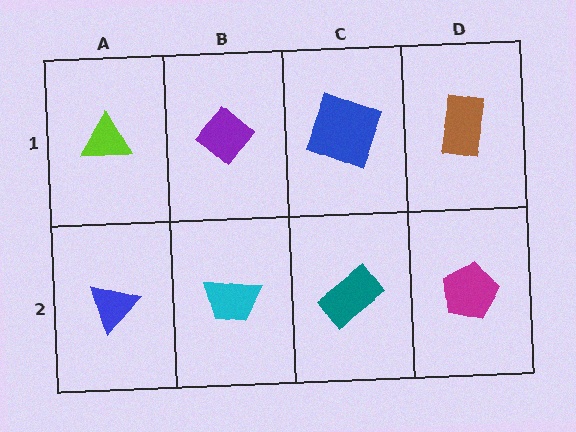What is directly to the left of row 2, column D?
A teal rectangle.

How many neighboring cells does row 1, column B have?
3.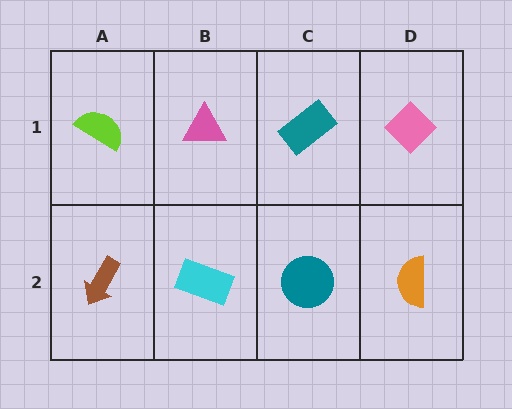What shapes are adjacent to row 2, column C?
A teal rectangle (row 1, column C), a cyan rectangle (row 2, column B), an orange semicircle (row 2, column D).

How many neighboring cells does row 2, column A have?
2.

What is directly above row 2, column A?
A lime semicircle.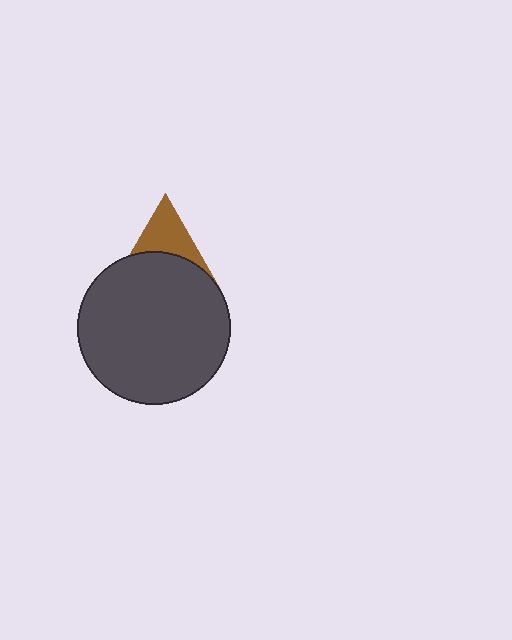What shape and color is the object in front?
The object in front is a dark gray circle.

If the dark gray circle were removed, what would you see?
You would see the complete brown triangle.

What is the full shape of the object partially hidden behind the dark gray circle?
The partially hidden object is a brown triangle.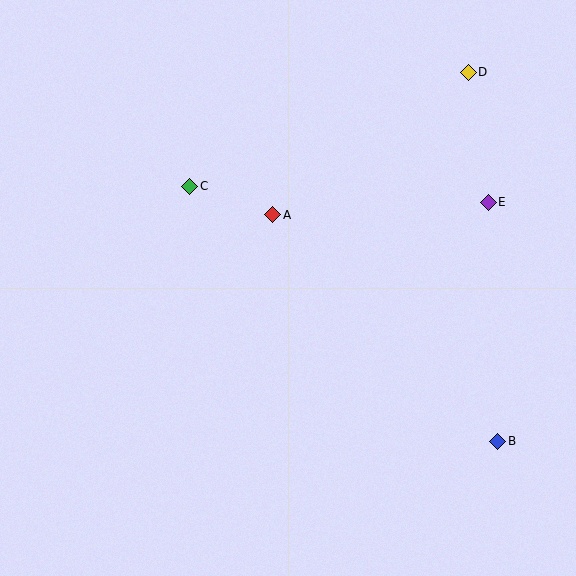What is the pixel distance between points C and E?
The distance between C and E is 299 pixels.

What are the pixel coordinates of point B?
Point B is at (498, 441).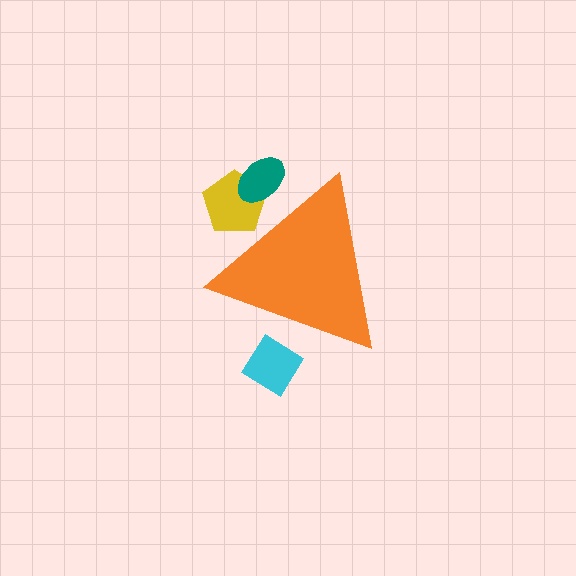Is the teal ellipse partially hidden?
Yes, the teal ellipse is partially hidden behind the orange triangle.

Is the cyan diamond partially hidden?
Yes, the cyan diamond is partially hidden behind the orange triangle.